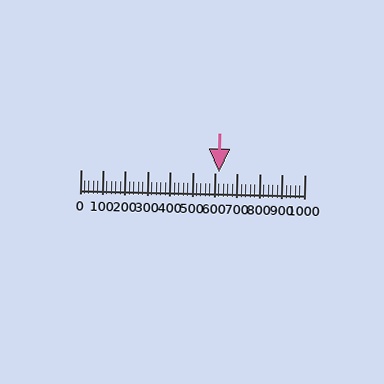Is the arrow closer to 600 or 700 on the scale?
The arrow is closer to 600.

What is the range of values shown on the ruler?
The ruler shows values from 0 to 1000.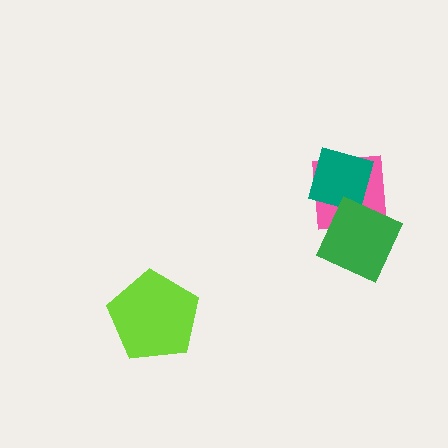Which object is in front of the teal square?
The green diamond is in front of the teal square.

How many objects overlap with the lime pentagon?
0 objects overlap with the lime pentagon.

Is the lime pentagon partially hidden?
No, no other shape covers it.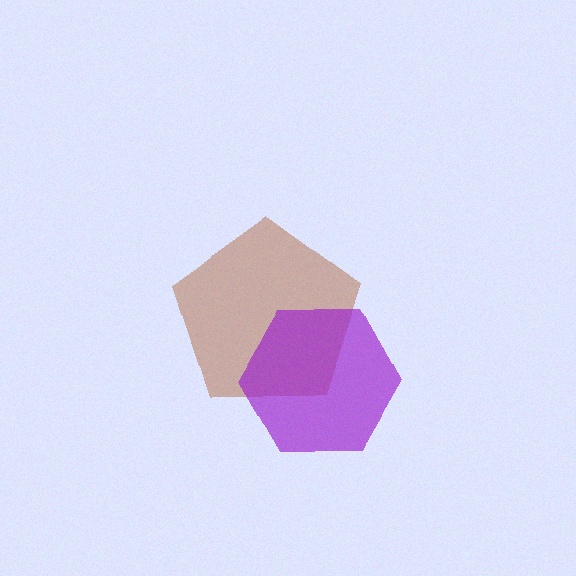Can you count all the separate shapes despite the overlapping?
Yes, there are 2 separate shapes.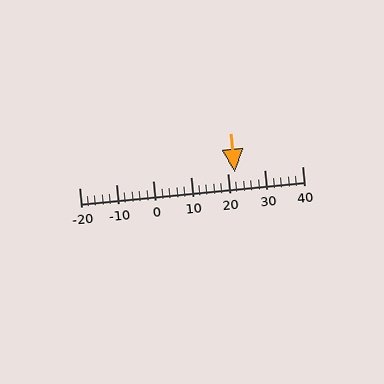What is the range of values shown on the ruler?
The ruler shows values from -20 to 40.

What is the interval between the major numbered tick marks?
The major tick marks are spaced 10 units apart.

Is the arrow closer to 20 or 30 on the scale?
The arrow is closer to 20.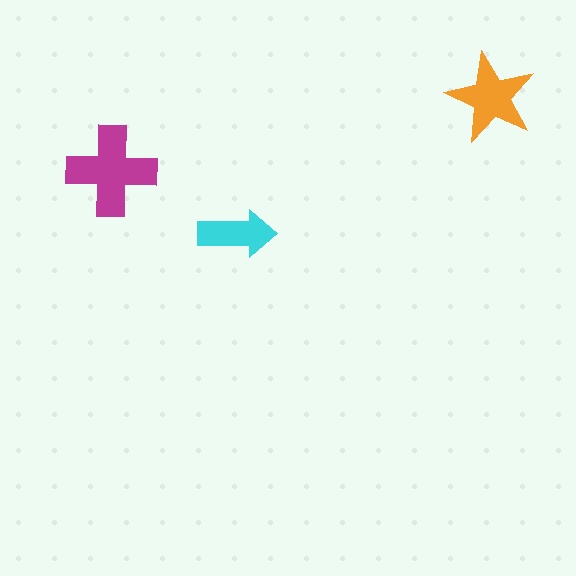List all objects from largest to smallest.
The magenta cross, the orange star, the cyan arrow.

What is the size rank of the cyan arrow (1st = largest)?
3rd.